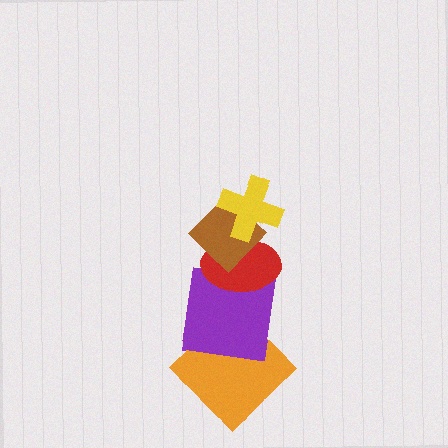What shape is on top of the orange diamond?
The purple square is on top of the orange diamond.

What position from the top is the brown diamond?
The brown diamond is 2nd from the top.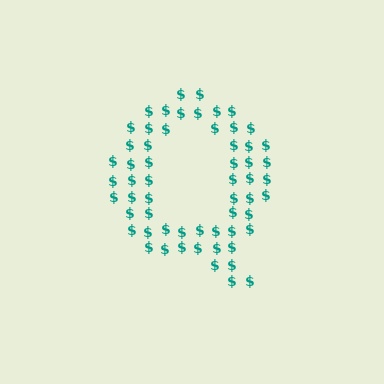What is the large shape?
The large shape is the letter Q.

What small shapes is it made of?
It is made of small dollar signs.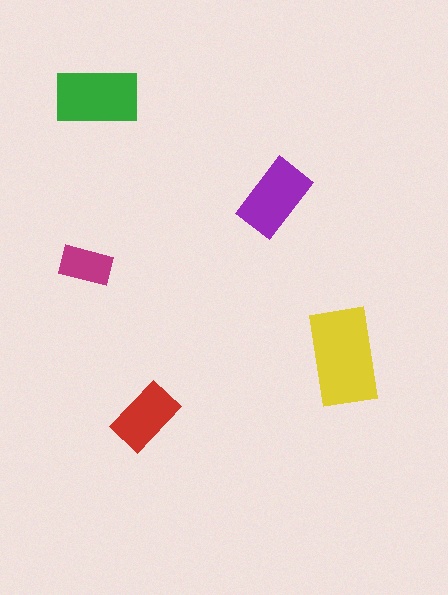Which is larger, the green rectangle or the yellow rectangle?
The yellow one.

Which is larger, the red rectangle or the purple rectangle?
The purple one.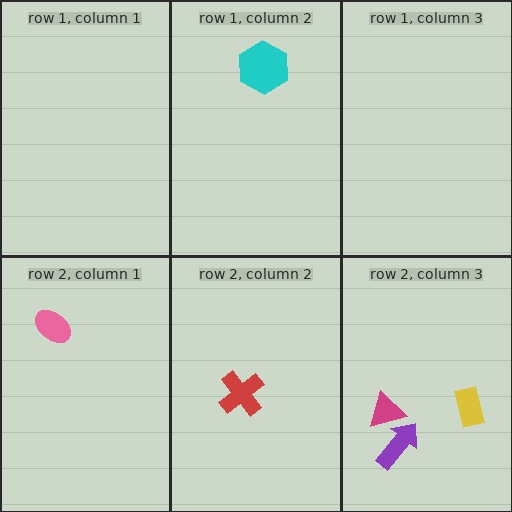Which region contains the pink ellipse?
The row 2, column 1 region.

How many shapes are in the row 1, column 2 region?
1.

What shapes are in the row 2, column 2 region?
The red cross.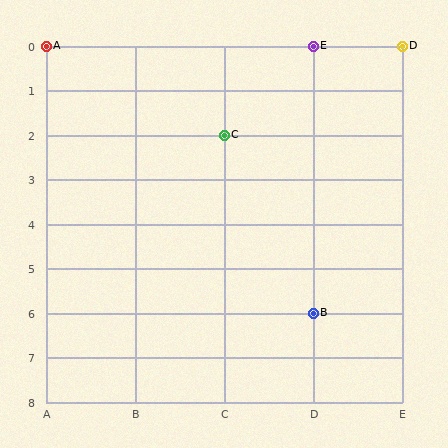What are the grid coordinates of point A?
Point A is at grid coordinates (A, 0).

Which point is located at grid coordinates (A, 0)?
Point A is at (A, 0).